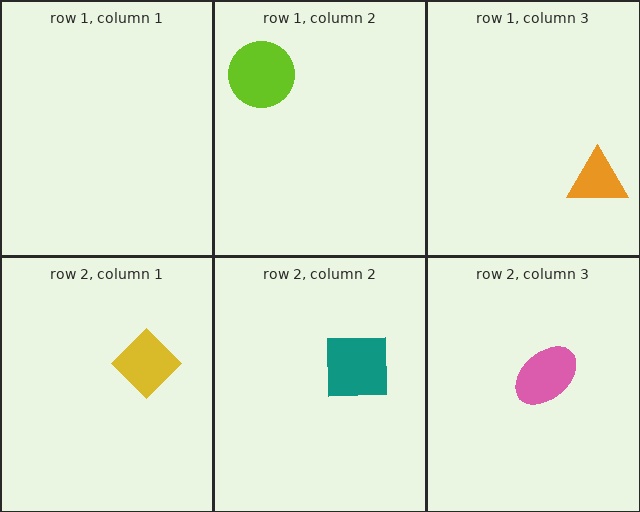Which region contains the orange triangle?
The row 1, column 3 region.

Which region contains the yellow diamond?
The row 2, column 1 region.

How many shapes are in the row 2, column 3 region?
1.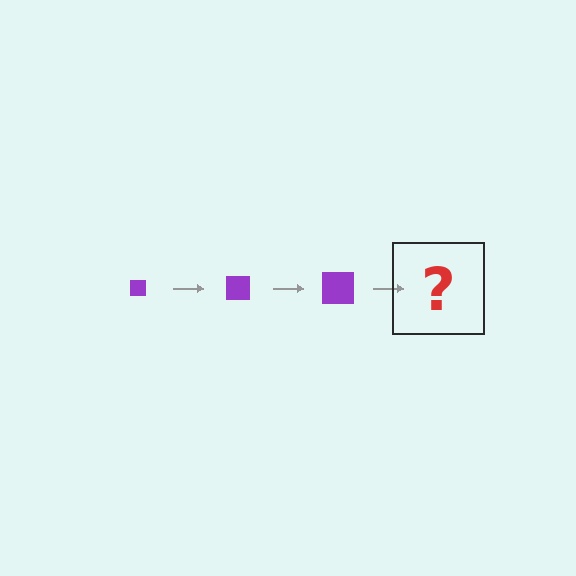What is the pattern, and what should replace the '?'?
The pattern is that the square gets progressively larger each step. The '?' should be a purple square, larger than the previous one.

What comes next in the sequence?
The next element should be a purple square, larger than the previous one.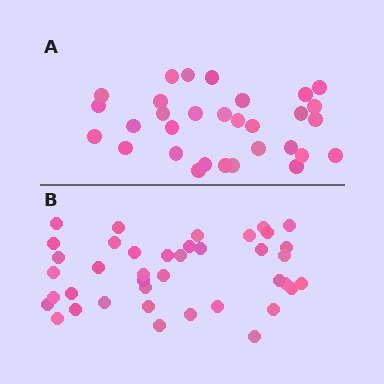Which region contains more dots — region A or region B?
Region B (the bottom region) has more dots.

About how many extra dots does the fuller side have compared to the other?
Region B has roughly 8 or so more dots than region A.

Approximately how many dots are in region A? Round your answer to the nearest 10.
About 30 dots. (The exact count is 31, which rounds to 30.)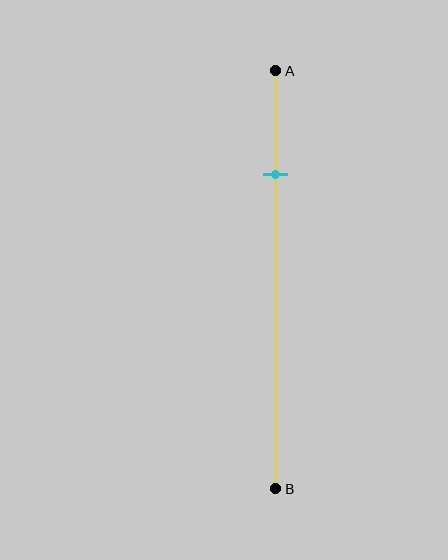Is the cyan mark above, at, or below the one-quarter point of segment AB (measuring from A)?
The cyan mark is approximately at the one-quarter point of segment AB.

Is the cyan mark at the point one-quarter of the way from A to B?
Yes, the mark is approximately at the one-quarter point.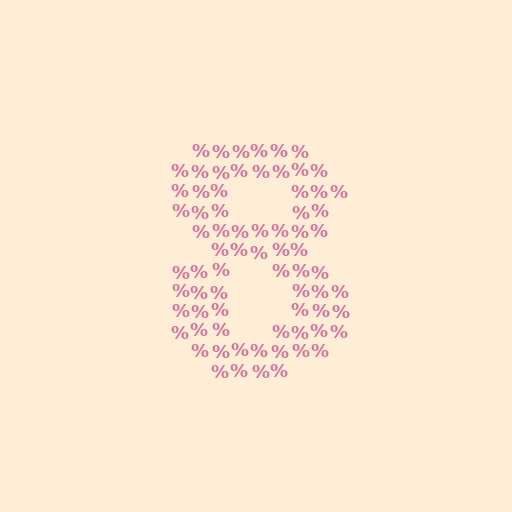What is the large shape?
The large shape is the digit 8.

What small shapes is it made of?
It is made of small percent signs.